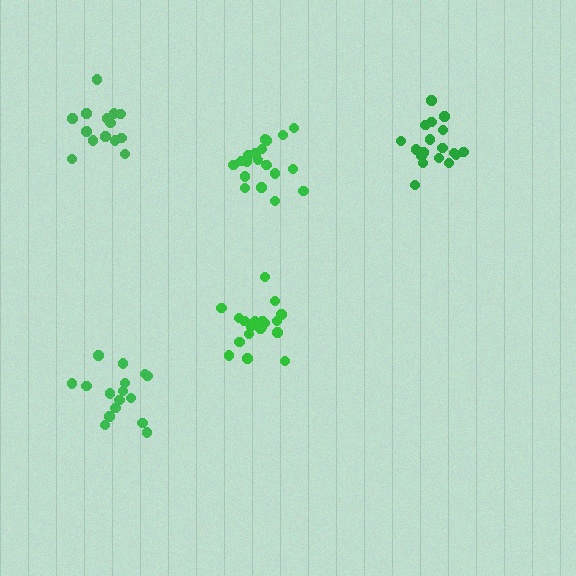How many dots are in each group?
Group 1: 19 dots, Group 2: 16 dots, Group 3: 18 dots, Group 4: 14 dots, Group 5: 19 dots (86 total).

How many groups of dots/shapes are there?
There are 5 groups.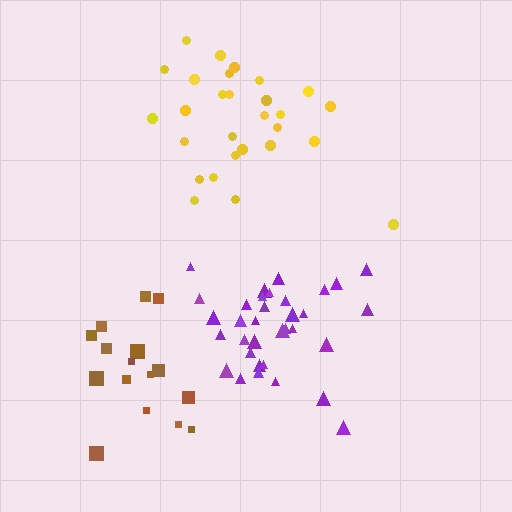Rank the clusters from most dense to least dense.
purple, brown, yellow.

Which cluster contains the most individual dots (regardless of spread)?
Purple (34).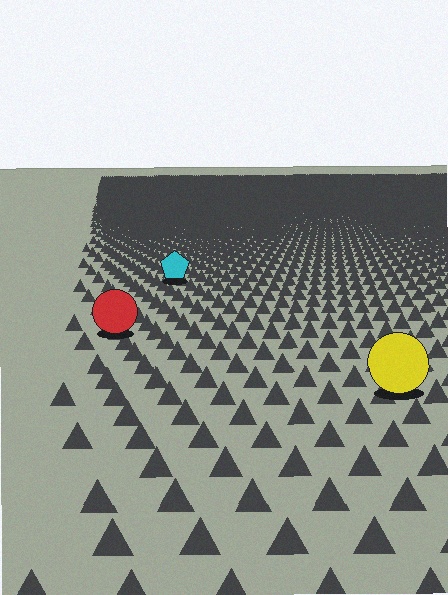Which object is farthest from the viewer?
The cyan pentagon is farthest from the viewer. It appears smaller and the ground texture around it is denser.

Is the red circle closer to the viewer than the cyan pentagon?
Yes. The red circle is closer — you can tell from the texture gradient: the ground texture is coarser near it.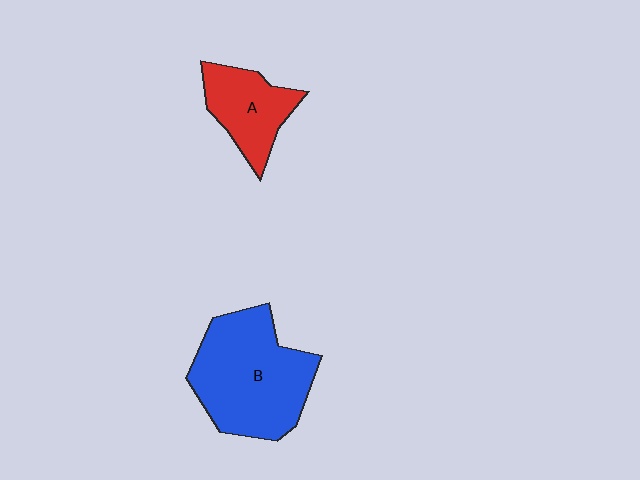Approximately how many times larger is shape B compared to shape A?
Approximately 2.0 times.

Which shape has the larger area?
Shape B (blue).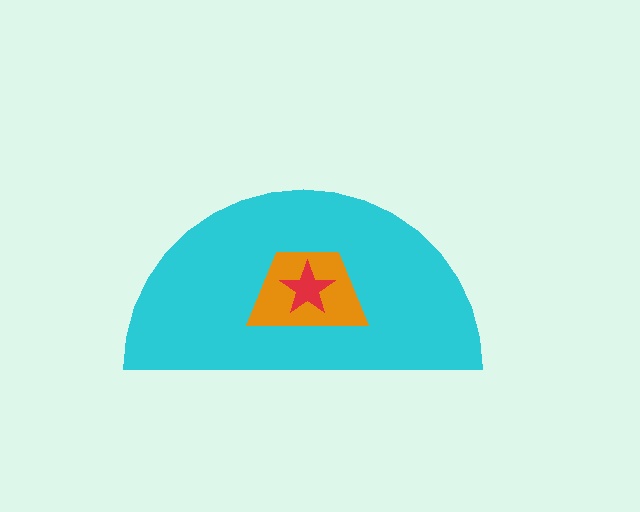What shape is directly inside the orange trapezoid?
The red star.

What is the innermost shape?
The red star.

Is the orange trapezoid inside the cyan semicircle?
Yes.